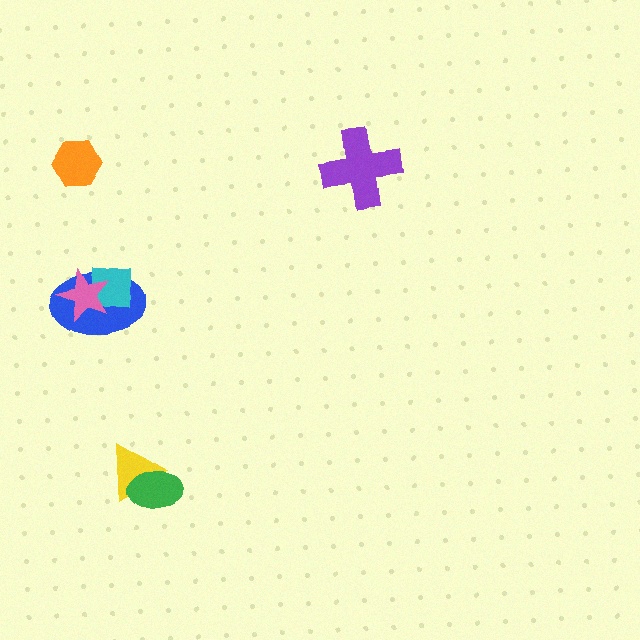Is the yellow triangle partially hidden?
Yes, it is partially covered by another shape.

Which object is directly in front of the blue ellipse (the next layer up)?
The cyan square is directly in front of the blue ellipse.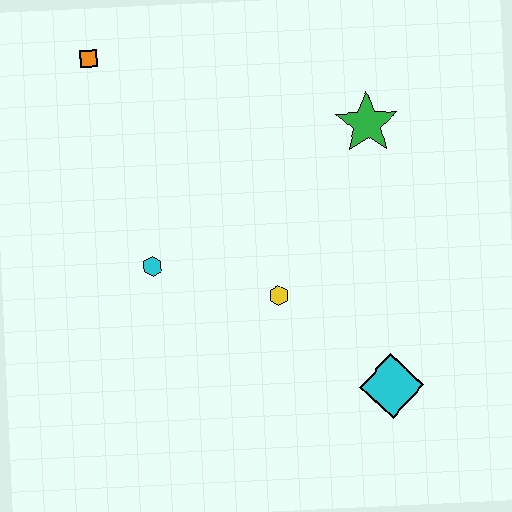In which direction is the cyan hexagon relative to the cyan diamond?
The cyan hexagon is to the left of the cyan diamond.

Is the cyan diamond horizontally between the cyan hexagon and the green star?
No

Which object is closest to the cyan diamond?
The yellow hexagon is closest to the cyan diamond.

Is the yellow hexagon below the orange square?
Yes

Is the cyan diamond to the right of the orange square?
Yes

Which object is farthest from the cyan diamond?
The orange square is farthest from the cyan diamond.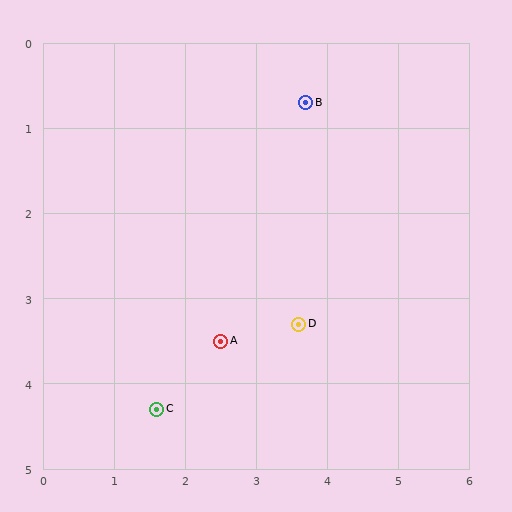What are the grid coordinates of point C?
Point C is at approximately (1.6, 4.3).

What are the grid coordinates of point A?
Point A is at approximately (2.5, 3.5).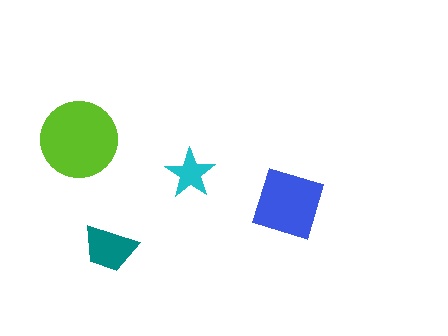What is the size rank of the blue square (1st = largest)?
2nd.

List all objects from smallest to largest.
The cyan star, the teal trapezoid, the blue square, the lime circle.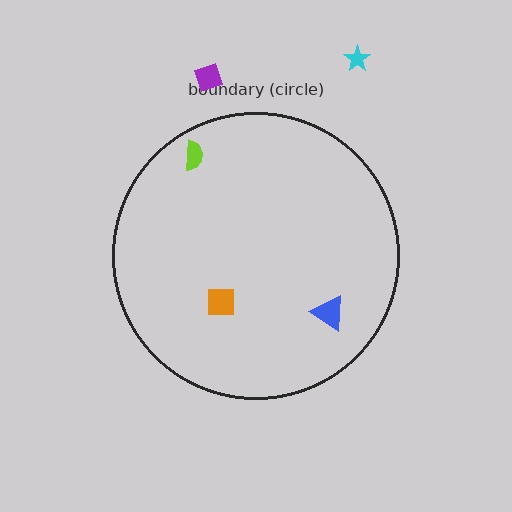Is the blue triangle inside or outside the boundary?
Inside.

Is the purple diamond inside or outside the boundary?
Outside.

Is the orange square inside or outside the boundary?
Inside.